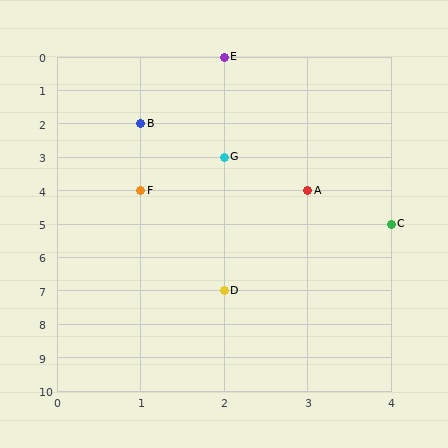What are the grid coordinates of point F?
Point F is at grid coordinates (1, 4).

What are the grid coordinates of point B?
Point B is at grid coordinates (1, 2).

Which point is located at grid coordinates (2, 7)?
Point D is at (2, 7).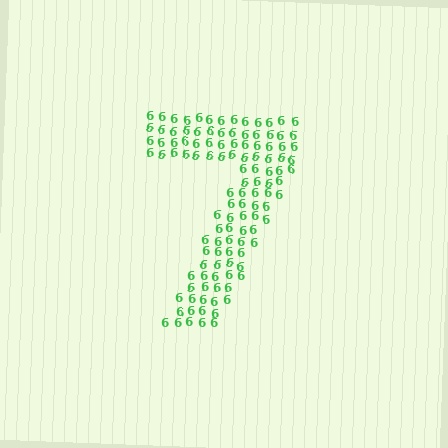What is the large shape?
The large shape is the digit 7.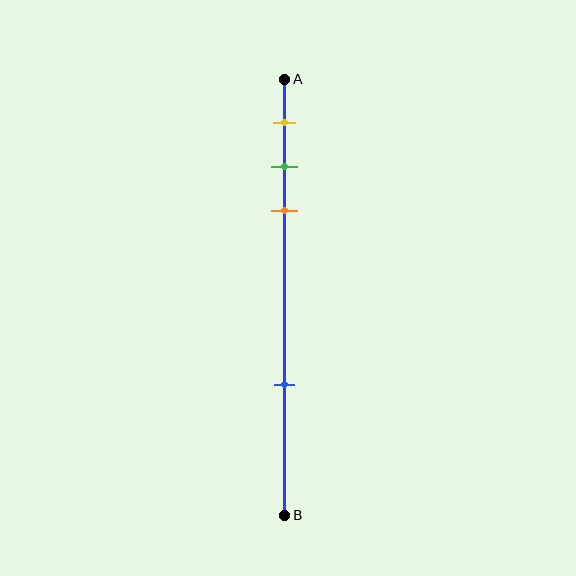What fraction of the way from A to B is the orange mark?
The orange mark is approximately 30% (0.3) of the way from A to B.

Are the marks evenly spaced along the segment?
No, the marks are not evenly spaced.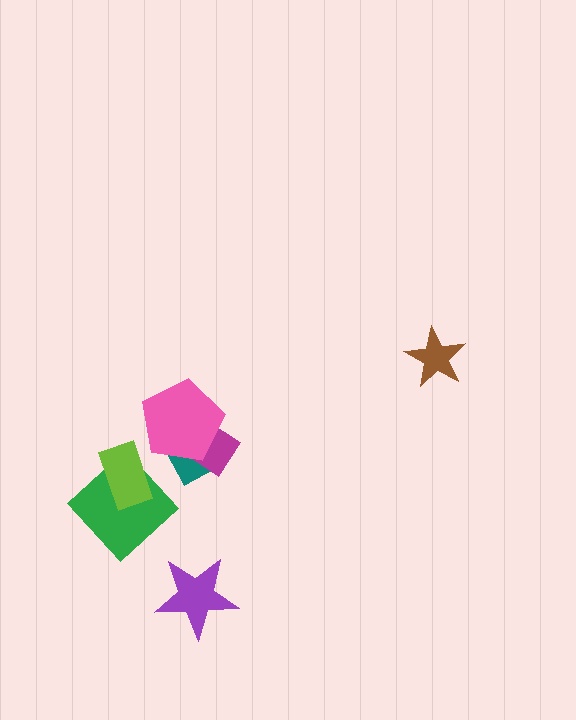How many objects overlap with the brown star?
0 objects overlap with the brown star.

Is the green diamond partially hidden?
Yes, it is partially covered by another shape.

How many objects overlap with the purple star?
0 objects overlap with the purple star.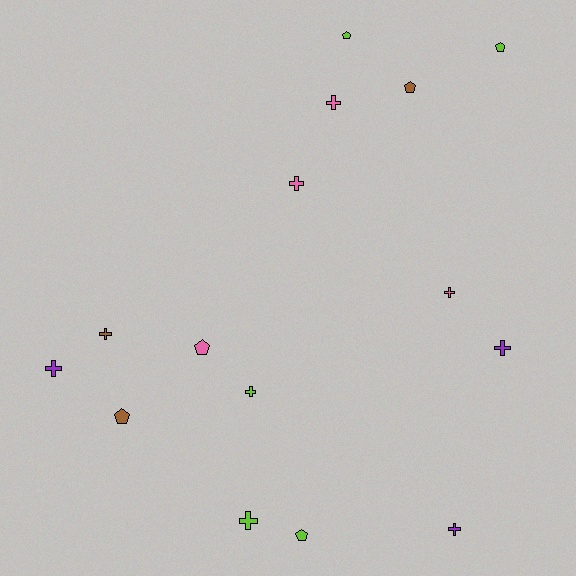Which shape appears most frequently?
Cross, with 9 objects.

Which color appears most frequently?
Lime, with 5 objects.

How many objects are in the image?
There are 15 objects.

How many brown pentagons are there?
There are 2 brown pentagons.